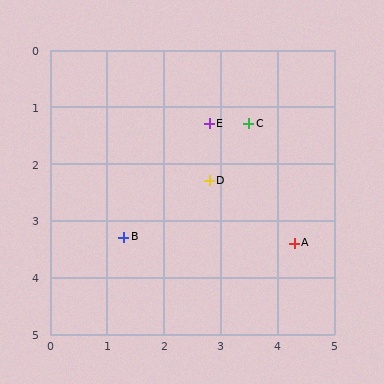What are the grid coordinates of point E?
Point E is at approximately (2.8, 1.3).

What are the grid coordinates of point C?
Point C is at approximately (3.5, 1.3).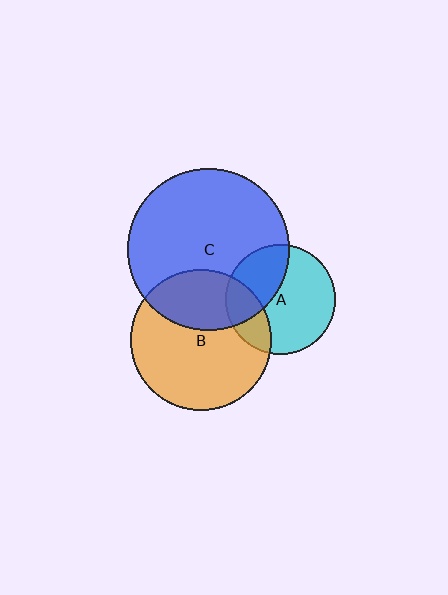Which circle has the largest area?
Circle C (blue).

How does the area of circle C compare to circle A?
Approximately 2.2 times.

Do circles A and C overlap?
Yes.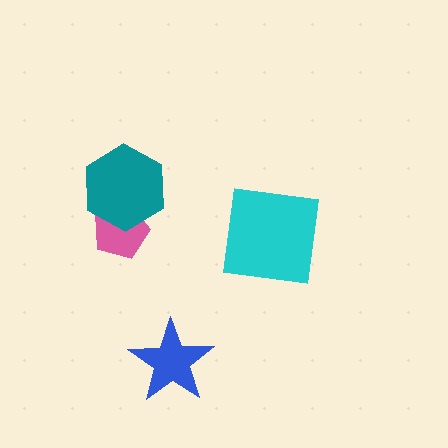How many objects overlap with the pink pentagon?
1 object overlaps with the pink pentagon.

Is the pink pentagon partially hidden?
Yes, it is partially covered by another shape.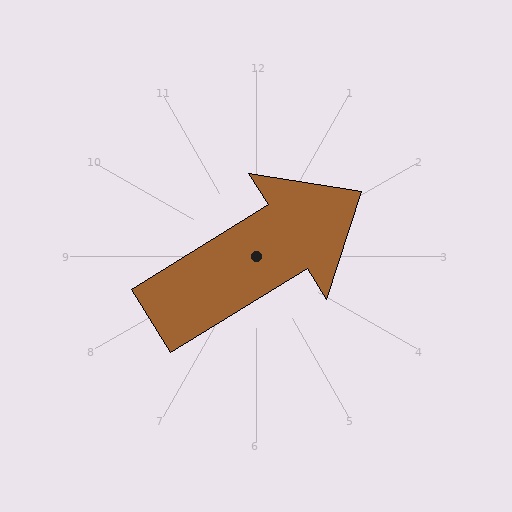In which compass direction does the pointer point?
Northeast.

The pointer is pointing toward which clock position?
Roughly 2 o'clock.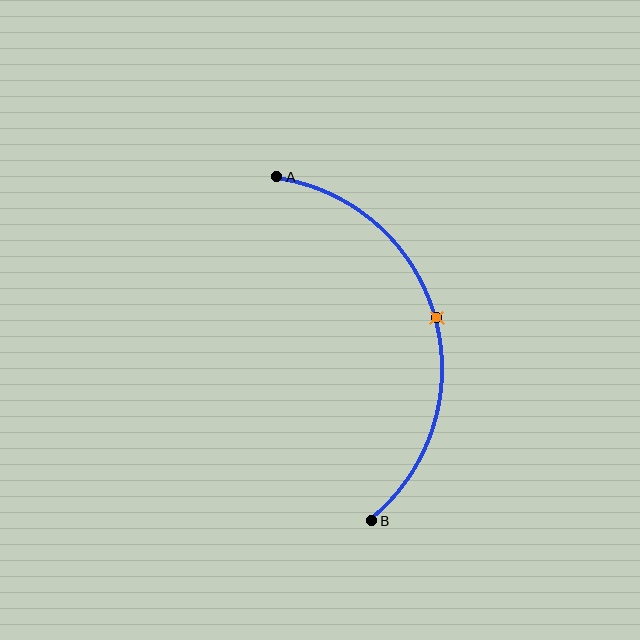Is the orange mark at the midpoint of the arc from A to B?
Yes. The orange mark lies on the arc at equal arc-length from both A and B — it is the arc midpoint.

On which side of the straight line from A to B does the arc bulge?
The arc bulges to the right of the straight line connecting A and B.